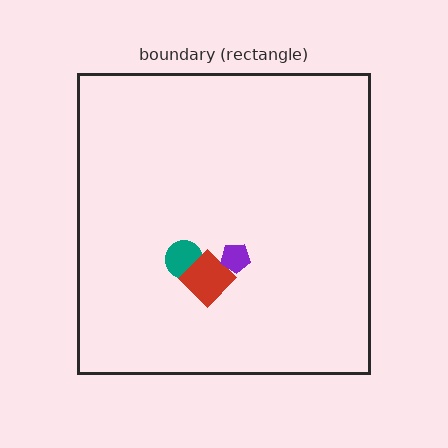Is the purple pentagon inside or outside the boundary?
Inside.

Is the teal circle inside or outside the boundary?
Inside.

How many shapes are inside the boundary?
3 inside, 0 outside.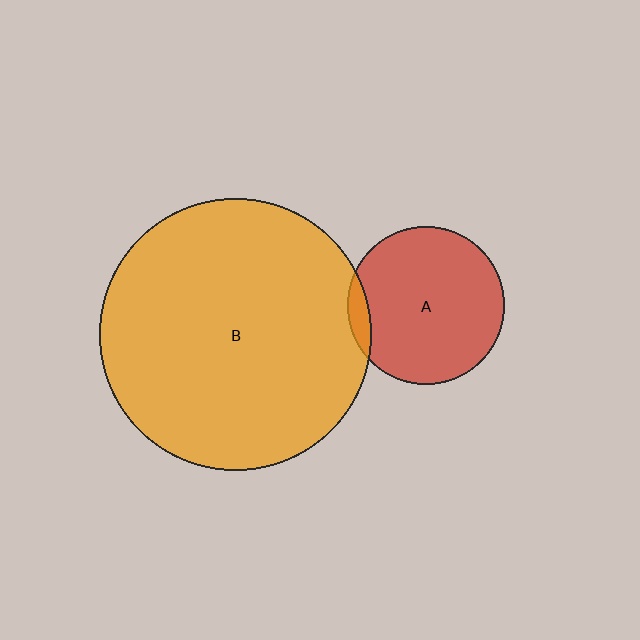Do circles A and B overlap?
Yes.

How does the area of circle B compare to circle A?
Approximately 3.0 times.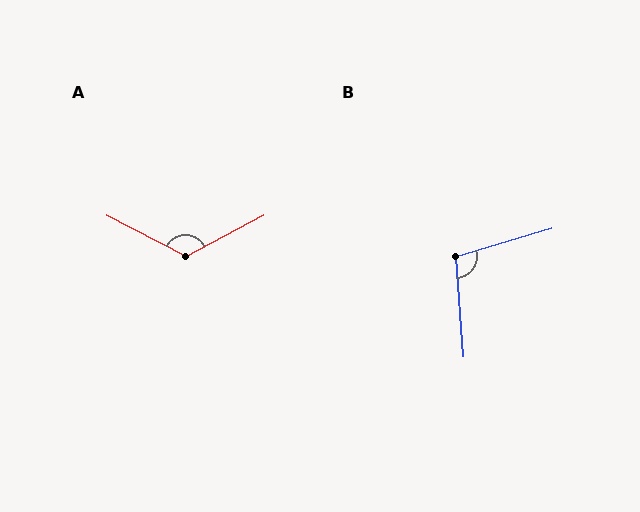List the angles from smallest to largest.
B (102°), A (125°).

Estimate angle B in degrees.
Approximately 102 degrees.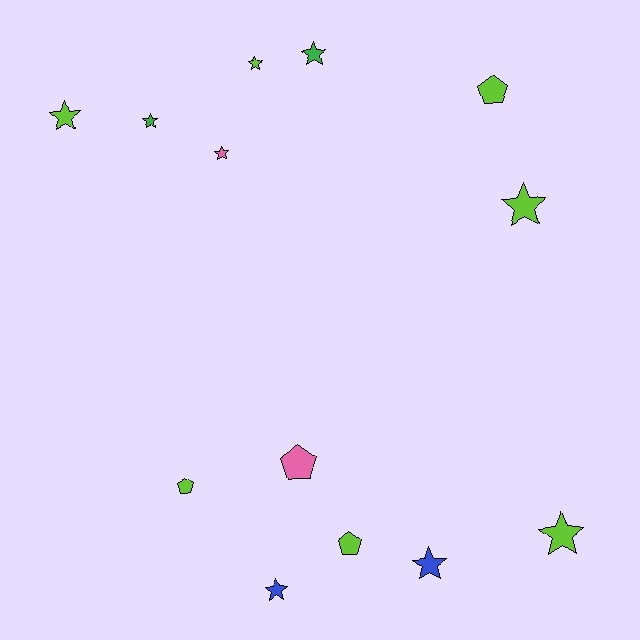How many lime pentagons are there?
There are 3 lime pentagons.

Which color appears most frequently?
Lime, with 7 objects.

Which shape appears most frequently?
Star, with 9 objects.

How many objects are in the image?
There are 13 objects.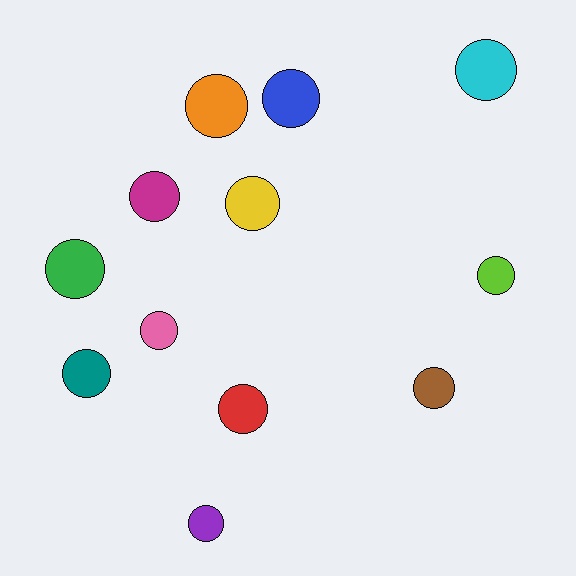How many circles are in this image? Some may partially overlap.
There are 12 circles.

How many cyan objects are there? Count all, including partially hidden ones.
There is 1 cyan object.